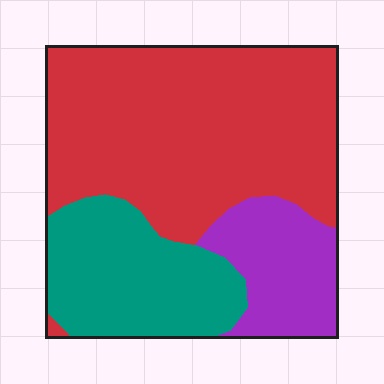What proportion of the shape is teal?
Teal covers 26% of the shape.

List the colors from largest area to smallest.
From largest to smallest: red, teal, purple.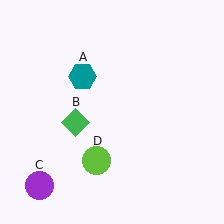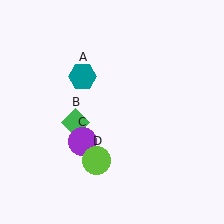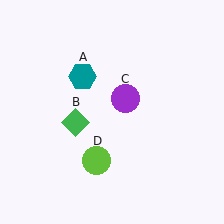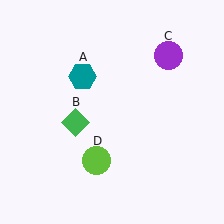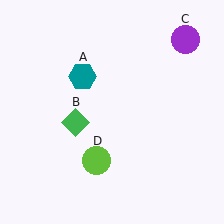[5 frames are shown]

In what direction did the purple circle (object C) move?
The purple circle (object C) moved up and to the right.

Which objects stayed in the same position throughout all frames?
Teal hexagon (object A) and green diamond (object B) and lime circle (object D) remained stationary.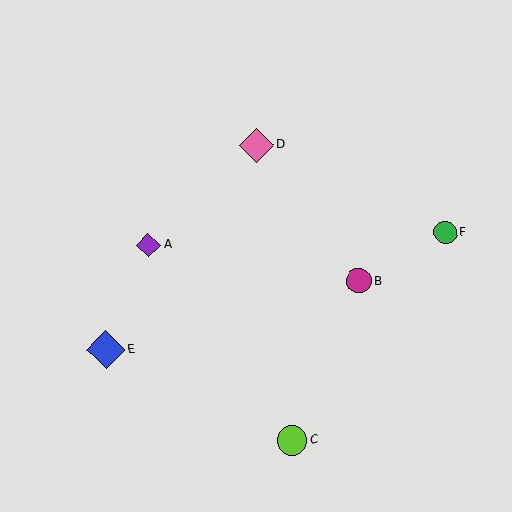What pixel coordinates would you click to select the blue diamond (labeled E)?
Click at (106, 350) to select the blue diamond E.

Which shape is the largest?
The blue diamond (labeled E) is the largest.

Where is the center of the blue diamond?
The center of the blue diamond is at (106, 350).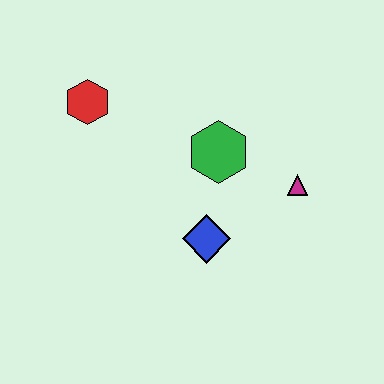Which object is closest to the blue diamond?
The green hexagon is closest to the blue diamond.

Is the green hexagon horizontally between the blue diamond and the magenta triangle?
Yes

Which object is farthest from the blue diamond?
The red hexagon is farthest from the blue diamond.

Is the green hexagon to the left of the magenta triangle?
Yes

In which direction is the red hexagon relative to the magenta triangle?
The red hexagon is to the left of the magenta triangle.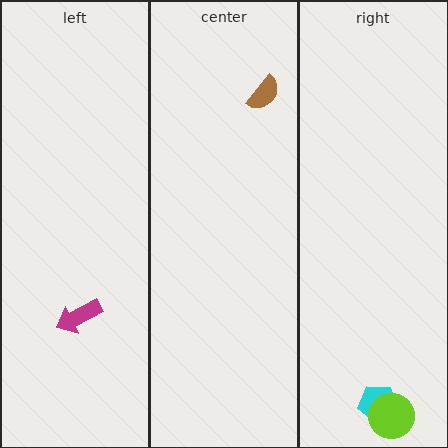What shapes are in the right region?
The cyan pentagon, the lime circle.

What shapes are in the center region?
The brown semicircle.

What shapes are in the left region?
The magenta arrow.